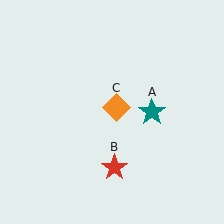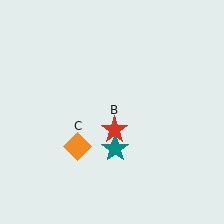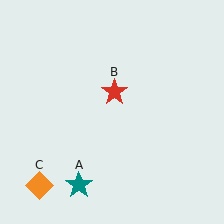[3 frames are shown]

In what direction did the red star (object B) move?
The red star (object B) moved up.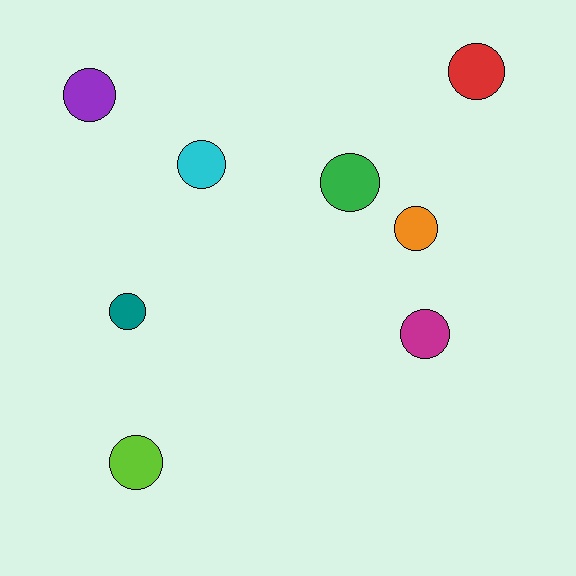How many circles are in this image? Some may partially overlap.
There are 8 circles.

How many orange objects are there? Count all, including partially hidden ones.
There is 1 orange object.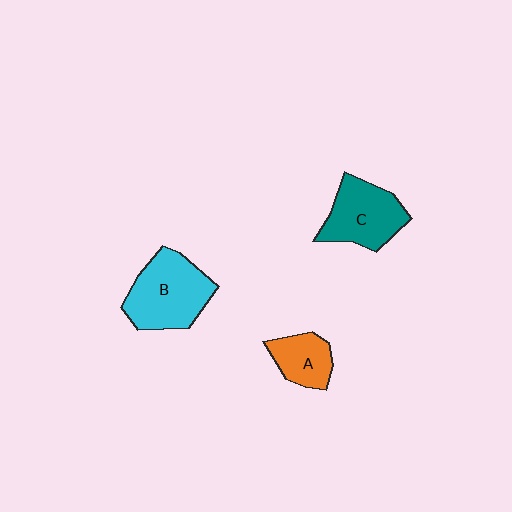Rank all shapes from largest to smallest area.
From largest to smallest: B (cyan), C (teal), A (orange).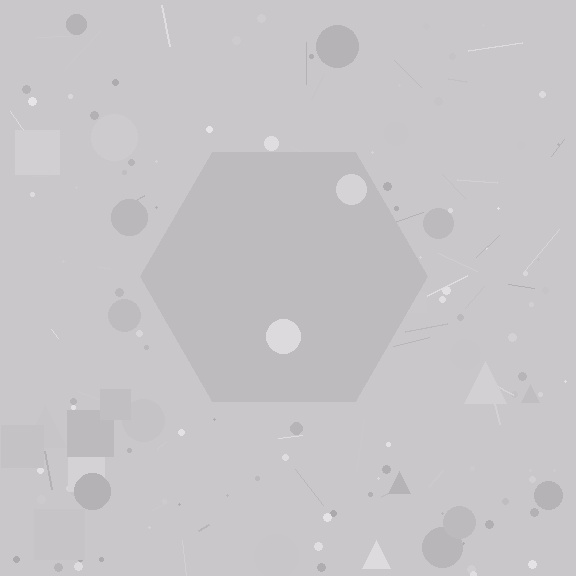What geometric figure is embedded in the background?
A hexagon is embedded in the background.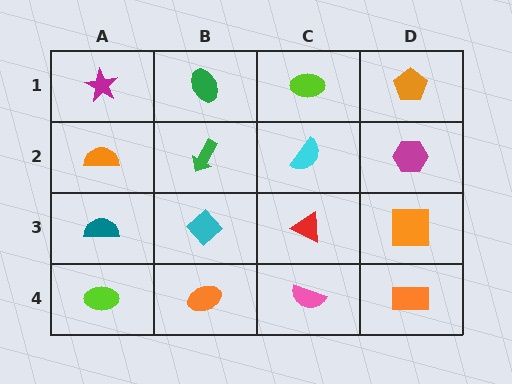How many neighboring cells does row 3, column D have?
3.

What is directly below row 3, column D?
An orange rectangle.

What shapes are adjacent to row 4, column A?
A teal semicircle (row 3, column A), an orange ellipse (row 4, column B).